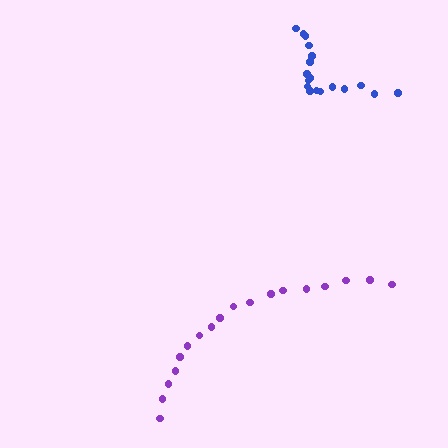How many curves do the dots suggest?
There are 2 distinct paths.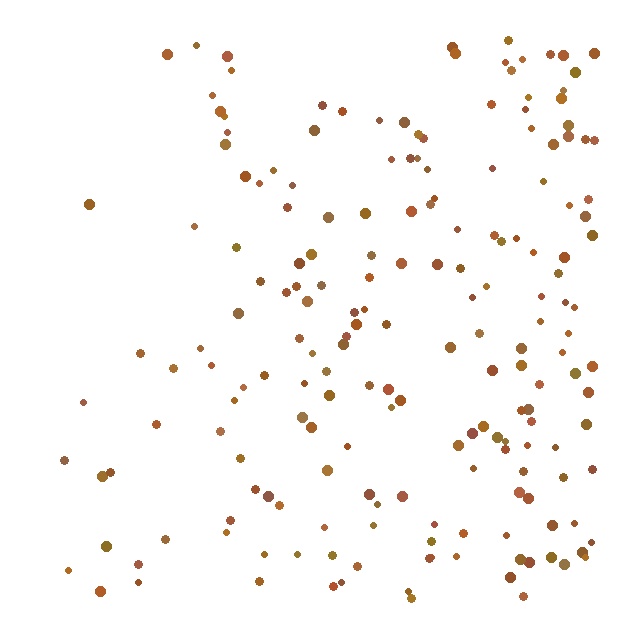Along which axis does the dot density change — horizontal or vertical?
Horizontal.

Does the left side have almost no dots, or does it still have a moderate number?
Still a moderate number, just noticeably fewer than the right.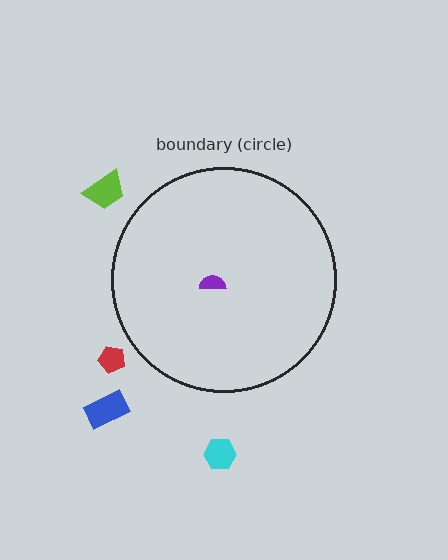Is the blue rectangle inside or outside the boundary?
Outside.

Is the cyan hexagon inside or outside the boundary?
Outside.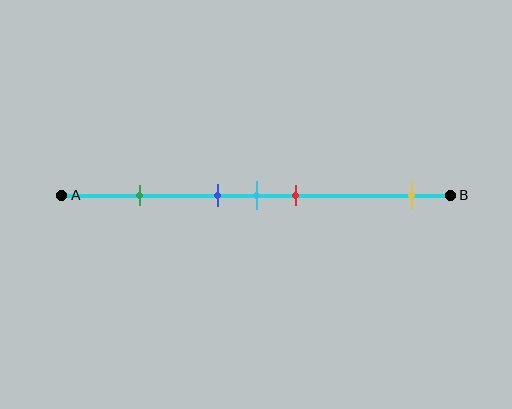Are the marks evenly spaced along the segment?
No, the marks are not evenly spaced.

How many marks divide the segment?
There are 5 marks dividing the segment.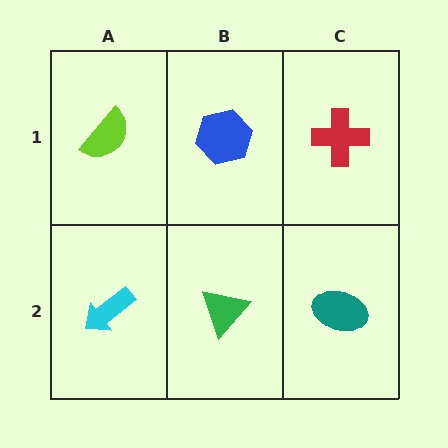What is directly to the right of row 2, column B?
A teal ellipse.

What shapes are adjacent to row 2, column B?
A blue hexagon (row 1, column B), a cyan arrow (row 2, column A), a teal ellipse (row 2, column C).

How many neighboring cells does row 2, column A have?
2.